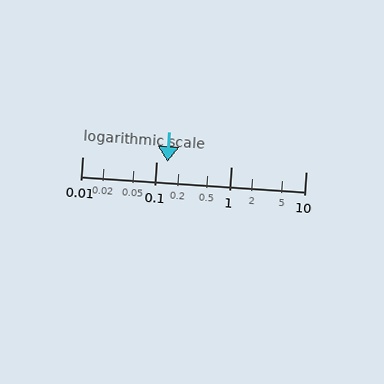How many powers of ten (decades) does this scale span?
The scale spans 3 decades, from 0.01 to 10.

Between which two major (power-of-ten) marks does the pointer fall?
The pointer is between 0.1 and 1.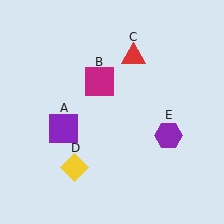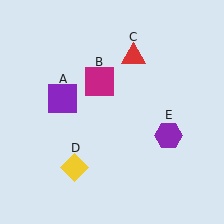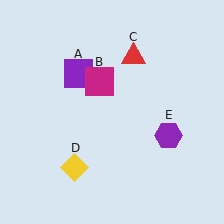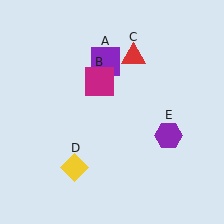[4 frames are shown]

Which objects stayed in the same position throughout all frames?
Magenta square (object B) and red triangle (object C) and yellow diamond (object D) and purple hexagon (object E) remained stationary.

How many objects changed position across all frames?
1 object changed position: purple square (object A).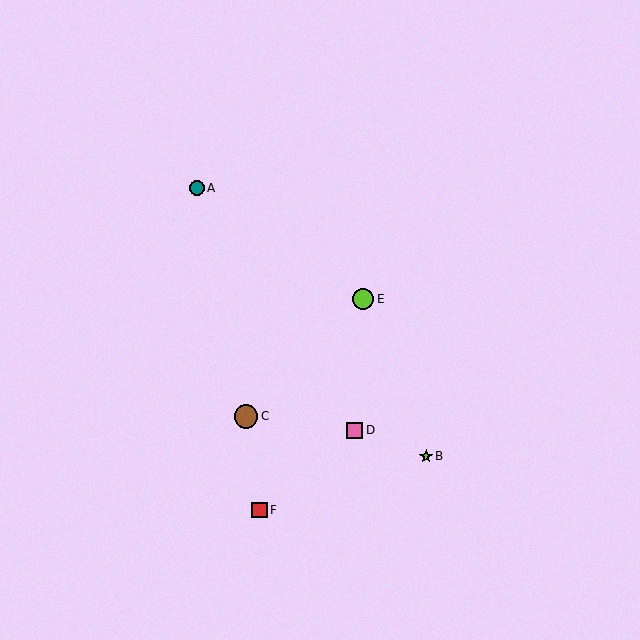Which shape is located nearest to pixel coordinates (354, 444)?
The pink square (labeled D) at (354, 430) is nearest to that location.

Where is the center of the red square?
The center of the red square is at (259, 510).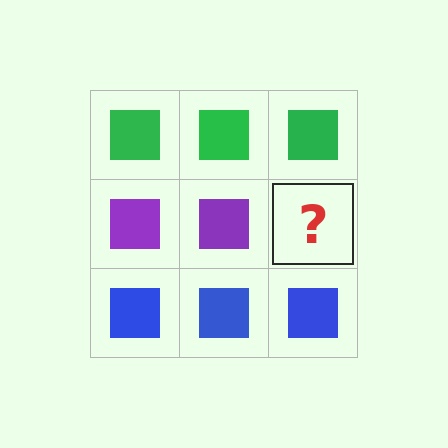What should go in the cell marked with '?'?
The missing cell should contain a purple square.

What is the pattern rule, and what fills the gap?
The rule is that each row has a consistent color. The gap should be filled with a purple square.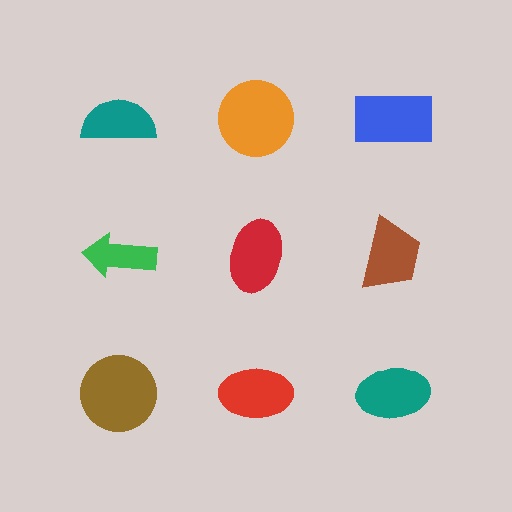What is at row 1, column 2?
An orange circle.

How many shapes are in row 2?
3 shapes.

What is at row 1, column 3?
A blue rectangle.